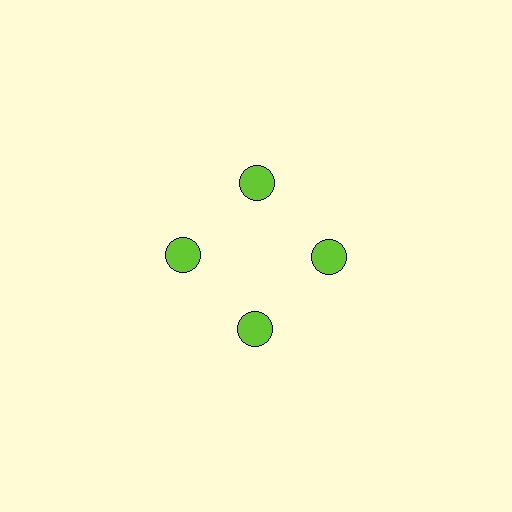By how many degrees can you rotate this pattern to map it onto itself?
The pattern maps onto itself every 90 degrees of rotation.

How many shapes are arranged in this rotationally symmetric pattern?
There are 4 shapes, arranged in 4 groups of 1.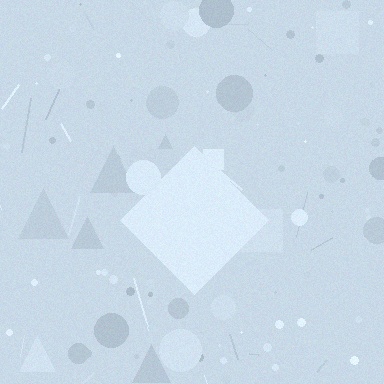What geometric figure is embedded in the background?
A diamond is embedded in the background.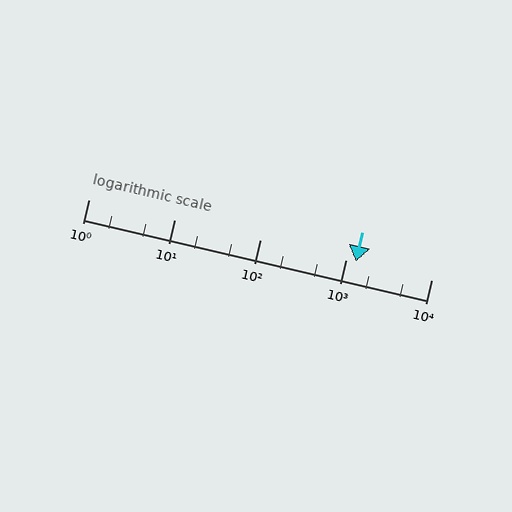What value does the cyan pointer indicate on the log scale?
The pointer indicates approximately 1300.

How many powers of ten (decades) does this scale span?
The scale spans 4 decades, from 1 to 10000.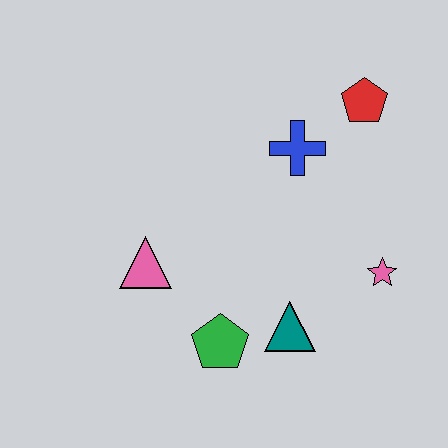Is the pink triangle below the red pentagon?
Yes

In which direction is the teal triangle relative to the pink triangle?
The teal triangle is to the right of the pink triangle.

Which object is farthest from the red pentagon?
The green pentagon is farthest from the red pentagon.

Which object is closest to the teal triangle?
The green pentagon is closest to the teal triangle.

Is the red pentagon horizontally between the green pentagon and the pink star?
Yes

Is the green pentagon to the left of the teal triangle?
Yes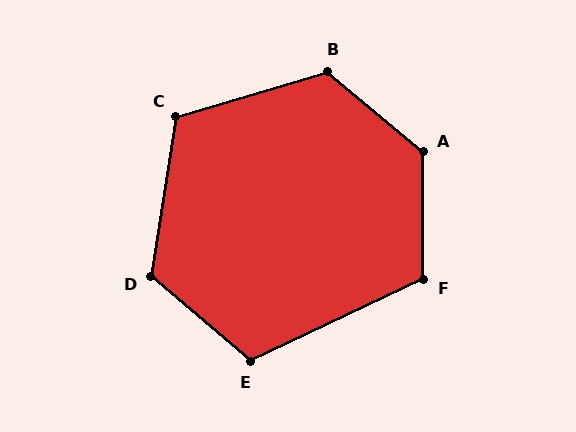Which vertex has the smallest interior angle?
E, at approximately 114 degrees.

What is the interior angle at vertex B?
Approximately 124 degrees (obtuse).